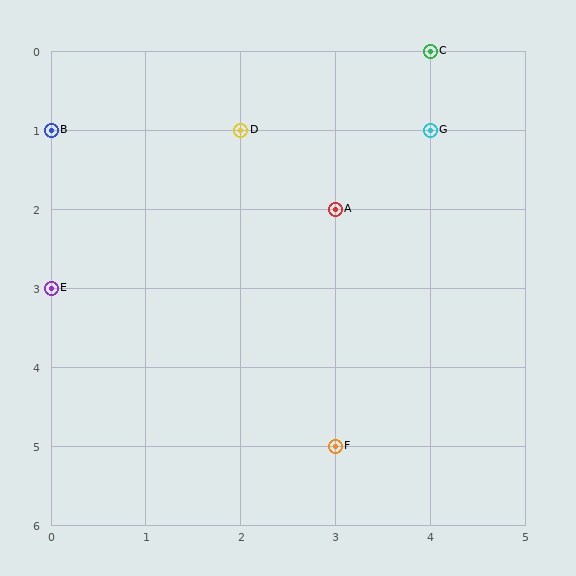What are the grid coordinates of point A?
Point A is at grid coordinates (3, 2).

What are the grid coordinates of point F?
Point F is at grid coordinates (3, 5).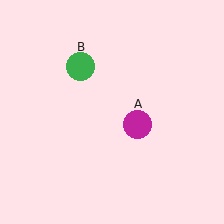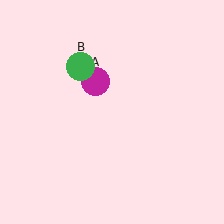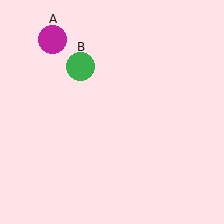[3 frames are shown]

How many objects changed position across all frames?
1 object changed position: magenta circle (object A).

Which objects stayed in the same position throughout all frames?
Green circle (object B) remained stationary.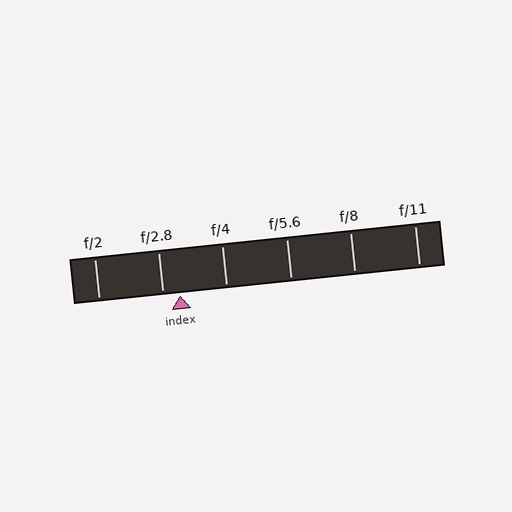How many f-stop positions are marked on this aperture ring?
There are 6 f-stop positions marked.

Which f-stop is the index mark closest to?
The index mark is closest to f/2.8.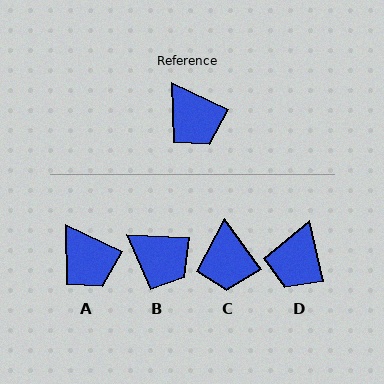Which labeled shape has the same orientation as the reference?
A.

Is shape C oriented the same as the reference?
No, it is off by about 29 degrees.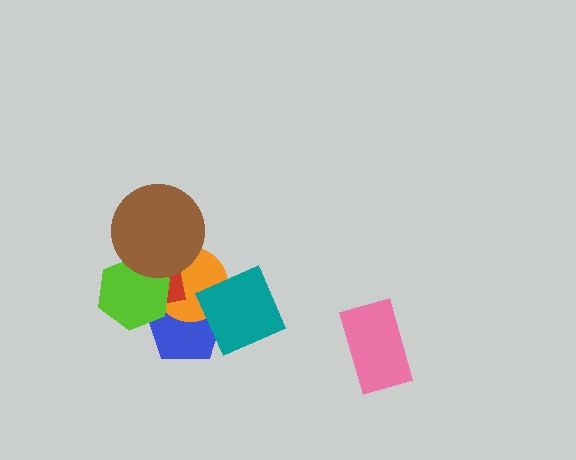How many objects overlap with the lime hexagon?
4 objects overlap with the lime hexagon.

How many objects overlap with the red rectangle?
4 objects overlap with the red rectangle.